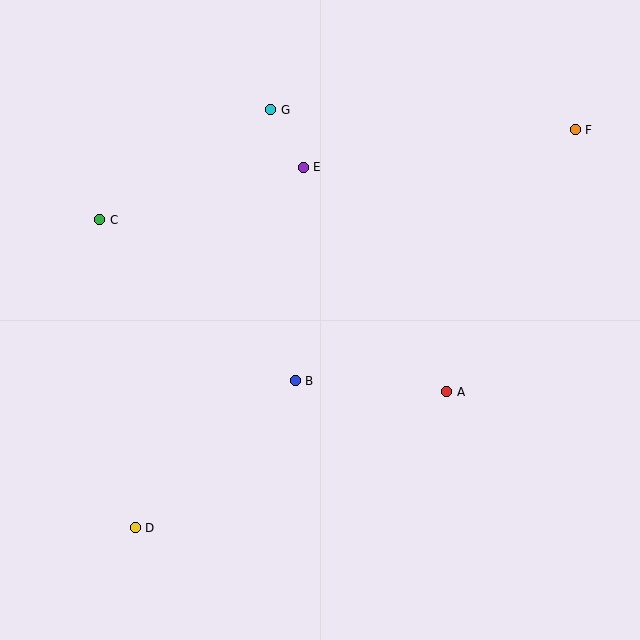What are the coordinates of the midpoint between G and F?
The midpoint between G and F is at (423, 120).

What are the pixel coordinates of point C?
Point C is at (100, 220).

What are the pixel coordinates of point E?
Point E is at (303, 167).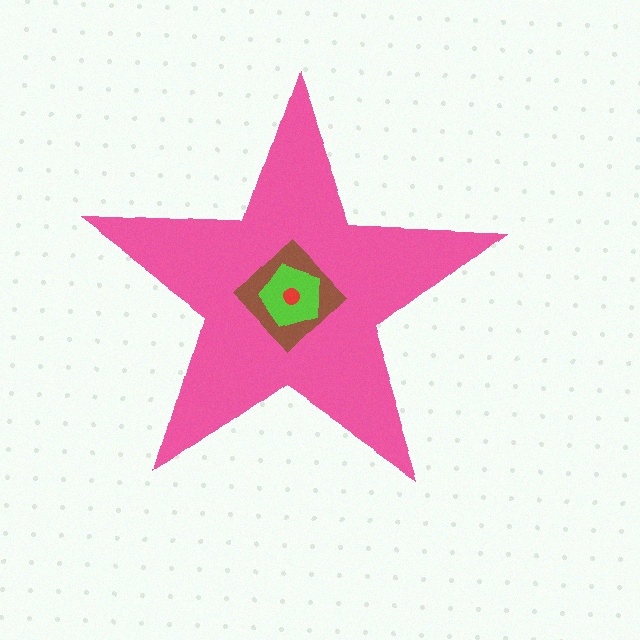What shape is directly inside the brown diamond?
The lime pentagon.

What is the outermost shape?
The pink star.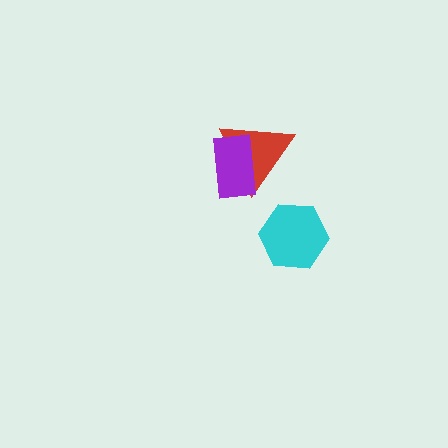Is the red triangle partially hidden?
Yes, it is partially covered by another shape.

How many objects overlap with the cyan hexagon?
0 objects overlap with the cyan hexagon.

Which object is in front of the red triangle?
The purple rectangle is in front of the red triangle.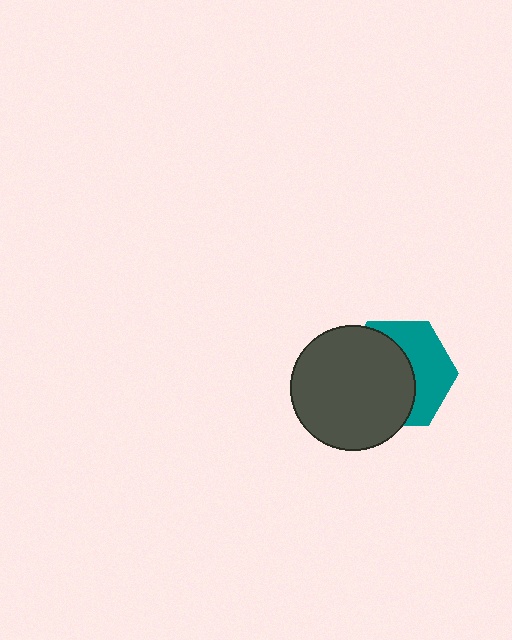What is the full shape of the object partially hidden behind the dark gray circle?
The partially hidden object is a teal hexagon.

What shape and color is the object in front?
The object in front is a dark gray circle.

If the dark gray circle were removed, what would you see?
You would see the complete teal hexagon.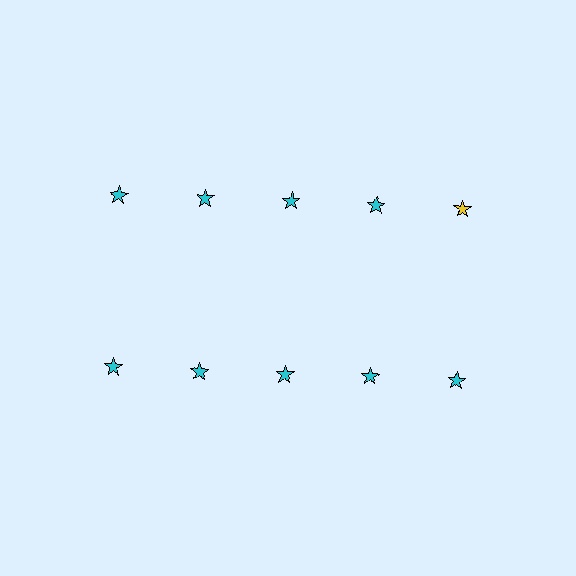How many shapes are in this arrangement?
There are 10 shapes arranged in a grid pattern.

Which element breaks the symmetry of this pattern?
The yellow star in the top row, rightmost column breaks the symmetry. All other shapes are cyan stars.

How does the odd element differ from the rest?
It has a different color: yellow instead of cyan.